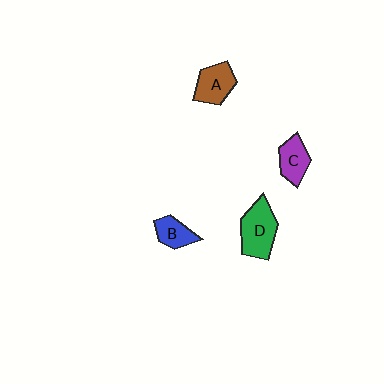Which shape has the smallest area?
Shape B (blue).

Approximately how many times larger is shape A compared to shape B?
Approximately 1.3 times.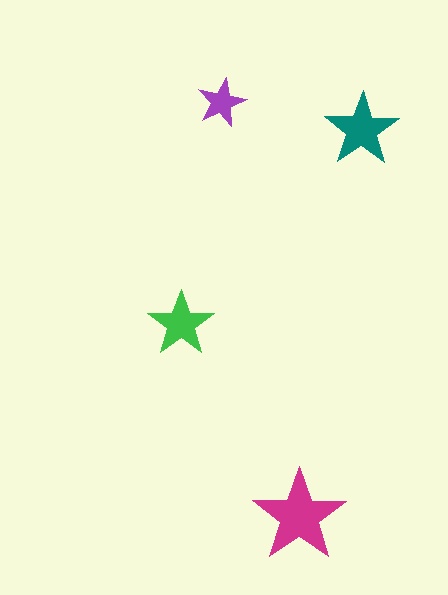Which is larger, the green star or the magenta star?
The magenta one.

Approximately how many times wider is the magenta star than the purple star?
About 2 times wider.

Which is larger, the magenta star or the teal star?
The magenta one.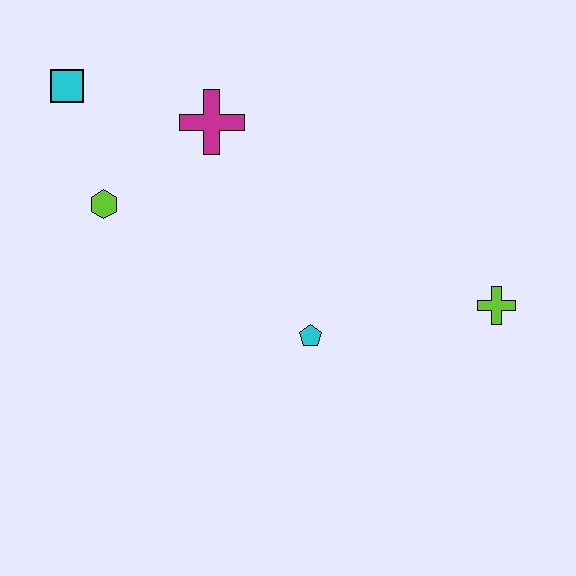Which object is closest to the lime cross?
The cyan pentagon is closest to the lime cross.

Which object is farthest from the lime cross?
The cyan square is farthest from the lime cross.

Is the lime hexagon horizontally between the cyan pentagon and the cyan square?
Yes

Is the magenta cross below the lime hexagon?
No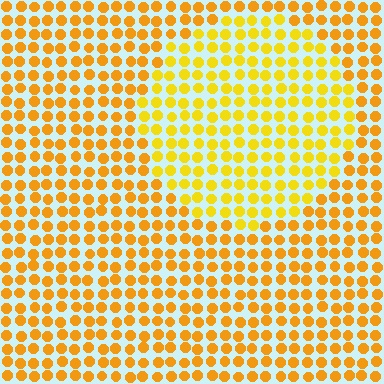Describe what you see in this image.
The image is filled with small orange elements in a uniform arrangement. A circle-shaped region is visible where the elements are tinted to a slightly different hue, forming a subtle color boundary.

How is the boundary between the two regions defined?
The boundary is defined purely by a slight shift in hue (about 18 degrees). Spacing, size, and orientation are identical on both sides.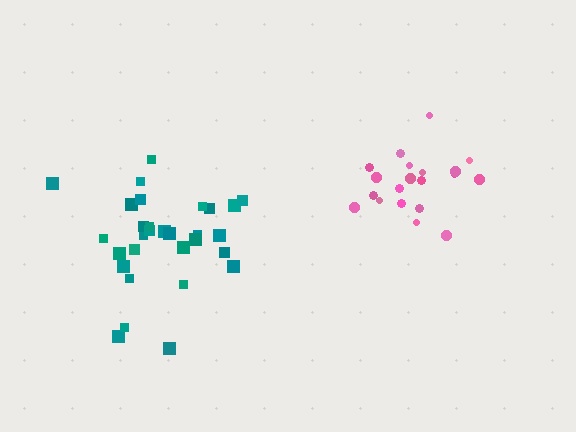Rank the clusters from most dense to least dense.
pink, teal.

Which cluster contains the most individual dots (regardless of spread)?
Teal (30).